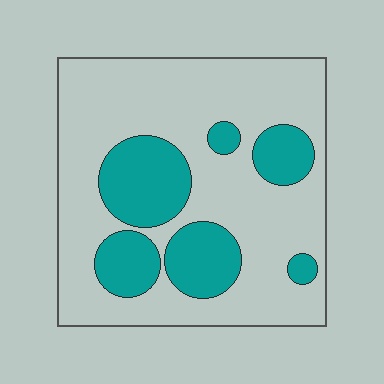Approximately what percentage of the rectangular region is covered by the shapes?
Approximately 25%.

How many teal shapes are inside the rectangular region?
6.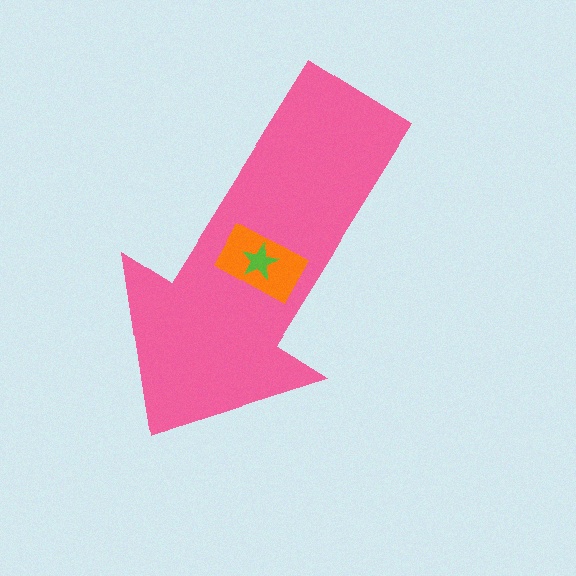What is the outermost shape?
The pink arrow.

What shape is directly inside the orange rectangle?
The lime star.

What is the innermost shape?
The lime star.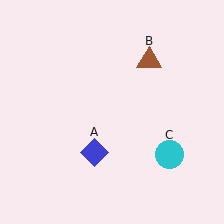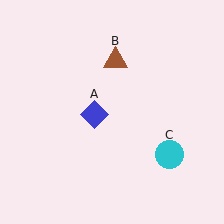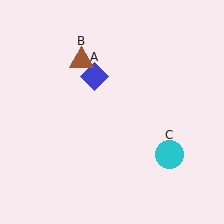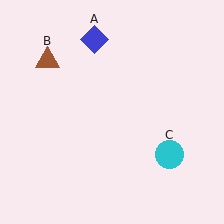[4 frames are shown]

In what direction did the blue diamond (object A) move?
The blue diamond (object A) moved up.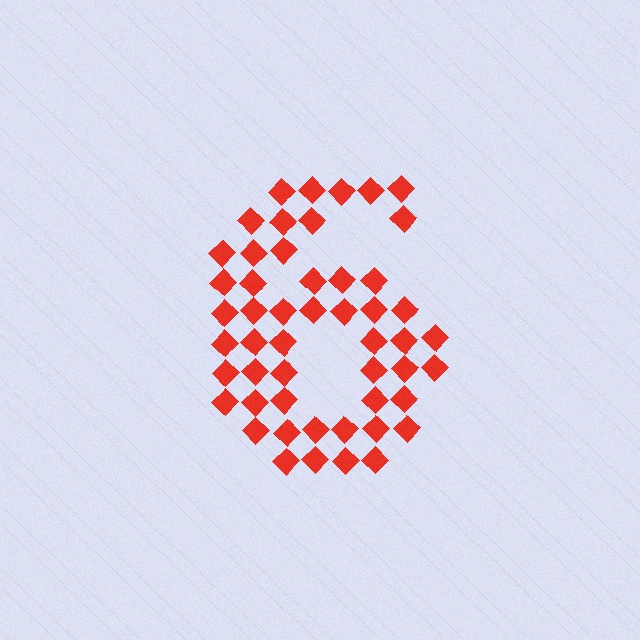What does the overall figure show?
The overall figure shows the digit 6.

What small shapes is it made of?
It is made of small diamonds.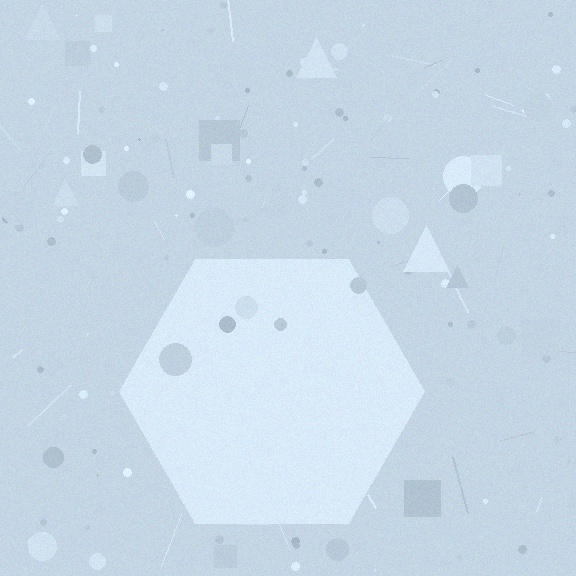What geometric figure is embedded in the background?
A hexagon is embedded in the background.